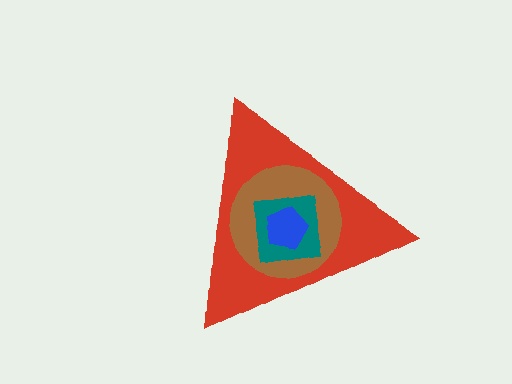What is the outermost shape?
The red triangle.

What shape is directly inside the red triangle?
The brown circle.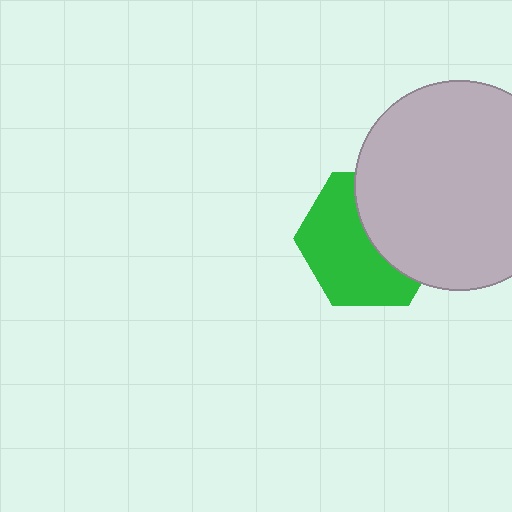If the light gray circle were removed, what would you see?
You would see the complete green hexagon.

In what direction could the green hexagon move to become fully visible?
The green hexagon could move left. That would shift it out from behind the light gray circle entirely.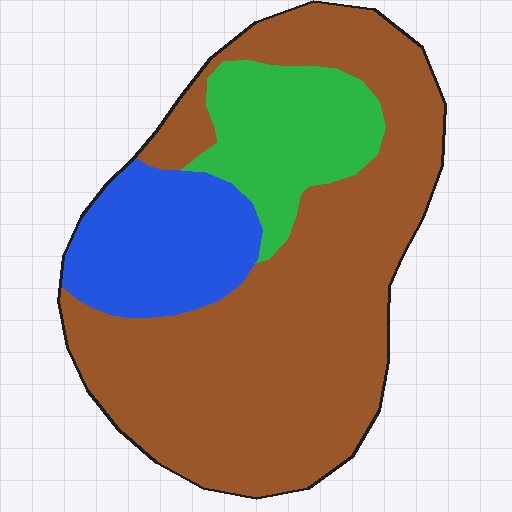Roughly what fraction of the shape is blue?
Blue takes up between a sixth and a third of the shape.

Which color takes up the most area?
Brown, at roughly 65%.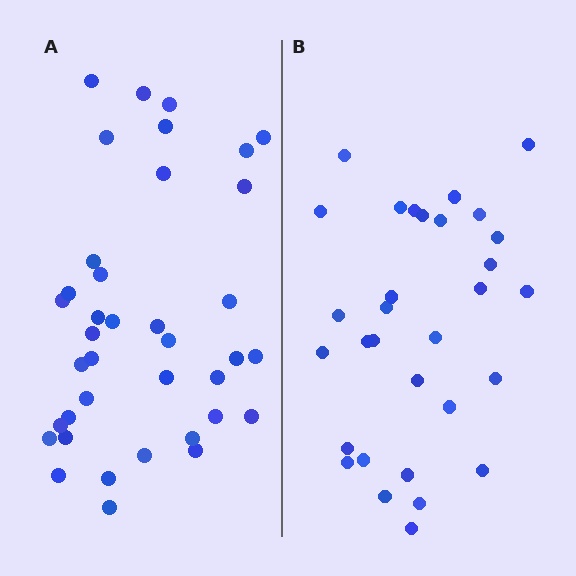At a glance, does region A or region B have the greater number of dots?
Region A (the left region) has more dots.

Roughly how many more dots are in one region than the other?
Region A has roughly 8 or so more dots than region B.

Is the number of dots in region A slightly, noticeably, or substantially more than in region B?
Region A has only slightly more — the two regions are fairly close. The ratio is roughly 1.2 to 1.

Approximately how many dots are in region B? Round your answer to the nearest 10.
About 30 dots. (The exact count is 31, which rounds to 30.)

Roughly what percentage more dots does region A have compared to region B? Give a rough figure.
About 25% more.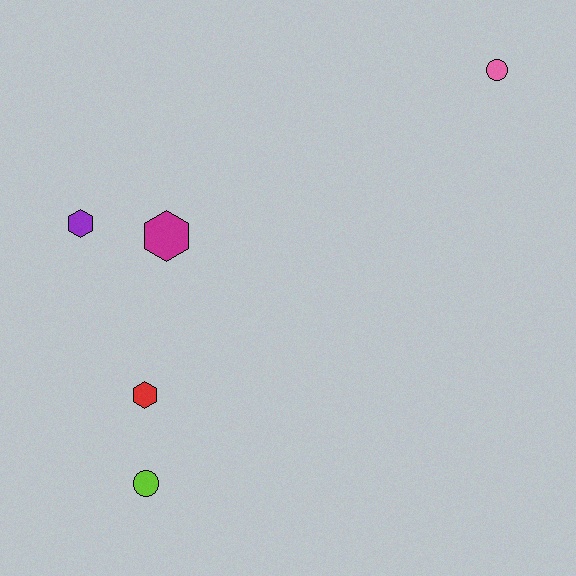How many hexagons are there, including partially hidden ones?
There are 3 hexagons.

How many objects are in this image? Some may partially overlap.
There are 5 objects.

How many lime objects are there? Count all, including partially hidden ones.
There is 1 lime object.